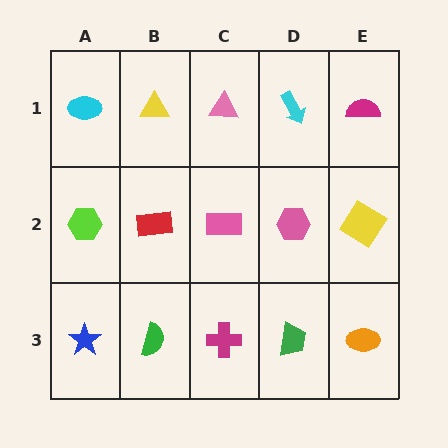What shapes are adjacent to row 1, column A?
A lime hexagon (row 2, column A), a yellow triangle (row 1, column B).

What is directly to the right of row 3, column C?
A green trapezoid.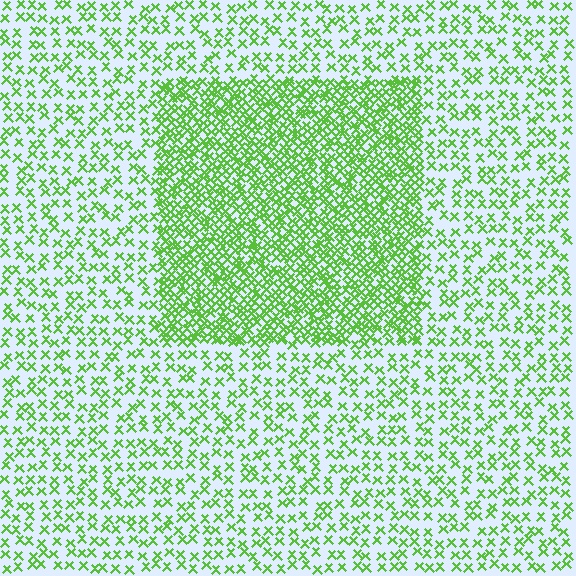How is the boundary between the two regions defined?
The boundary is defined by a change in element density (approximately 2.4x ratio). All elements are the same color, size, and shape.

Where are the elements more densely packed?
The elements are more densely packed inside the rectangle boundary.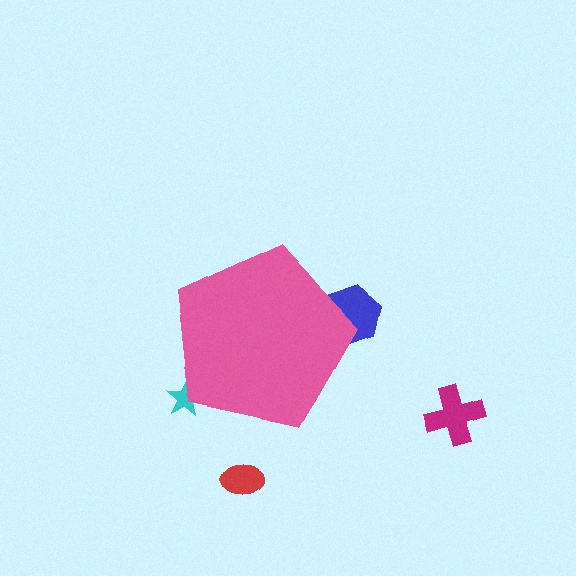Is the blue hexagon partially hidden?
Yes, the blue hexagon is partially hidden behind the pink pentagon.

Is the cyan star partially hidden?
Yes, the cyan star is partially hidden behind the pink pentagon.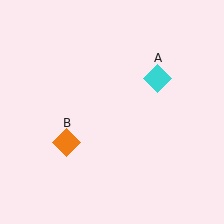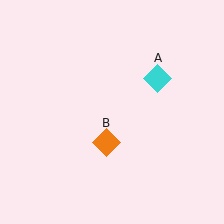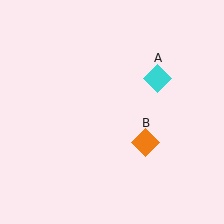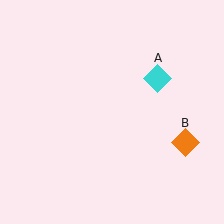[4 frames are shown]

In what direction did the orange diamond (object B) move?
The orange diamond (object B) moved right.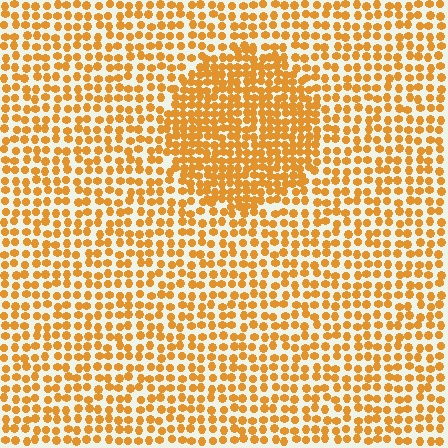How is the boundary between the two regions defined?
The boundary is defined by a change in element density (approximately 1.8x ratio). All elements are the same color, size, and shape.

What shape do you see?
I see a circle.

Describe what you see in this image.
The image contains small orange elements arranged at two different densities. A circle-shaped region is visible where the elements are more densely packed than the surrounding area.